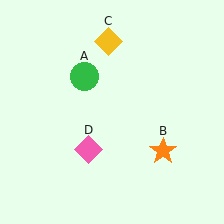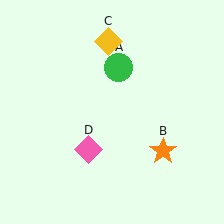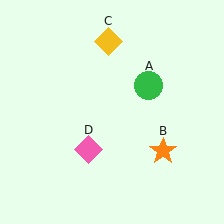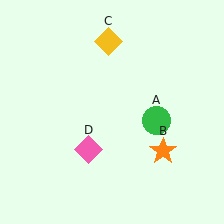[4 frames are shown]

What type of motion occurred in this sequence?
The green circle (object A) rotated clockwise around the center of the scene.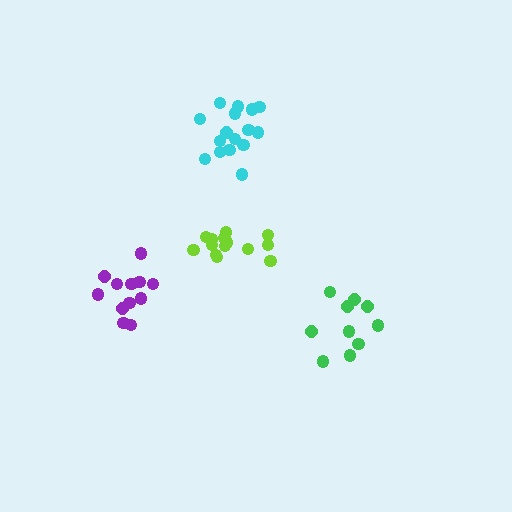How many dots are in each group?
Group 1: 16 dots, Group 2: 12 dots, Group 3: 14 dots, Group 4: 10 dots (52 total).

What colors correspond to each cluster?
The clusters are colored: cyan, purple, lime, green.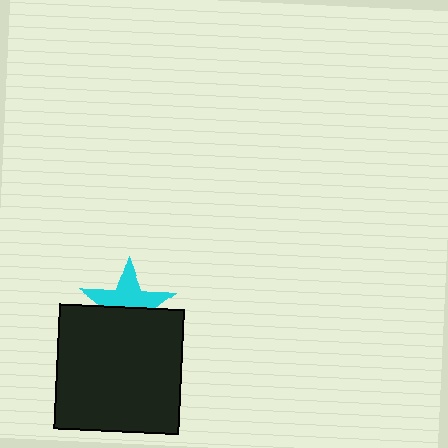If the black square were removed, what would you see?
You would see the complete cyan star.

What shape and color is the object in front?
The object in front is a black square.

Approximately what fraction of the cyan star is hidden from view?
Roughly 45% of the cyan star is hidden behind the black square.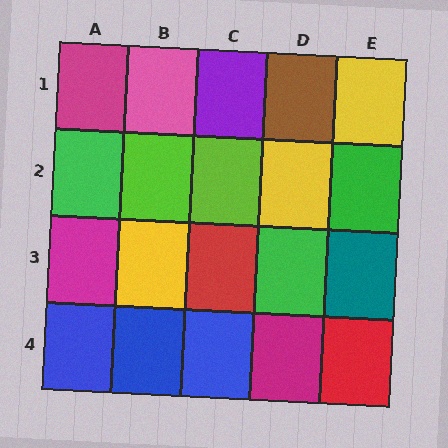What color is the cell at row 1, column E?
Yellow.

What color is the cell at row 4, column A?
Blue.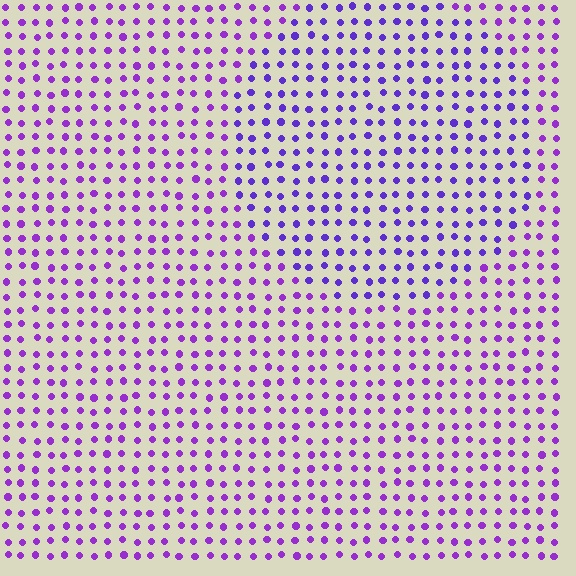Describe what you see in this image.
The image is filled with small purple elements in a uniform arrangement. A circle-shaped region is visible where the elements are tinted to a slightly different hue, forming a subtle color boundary.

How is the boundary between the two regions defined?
The boundary is defined purely by a slight shift in hue (about 21 degrees). Spacing, size, and orientation are identical on both sides.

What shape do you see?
I see a circle.